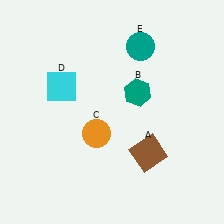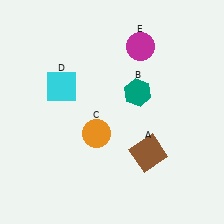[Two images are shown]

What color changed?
The circle (E) changed from teal in Image 1 to magenta in Image 2.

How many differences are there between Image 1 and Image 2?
There is 1 difference between the two images.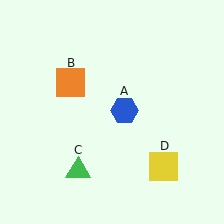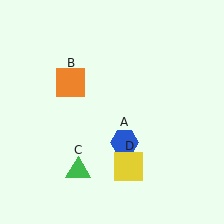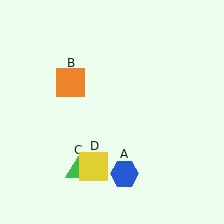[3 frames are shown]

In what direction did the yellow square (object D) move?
The yellow square (object D) moved left.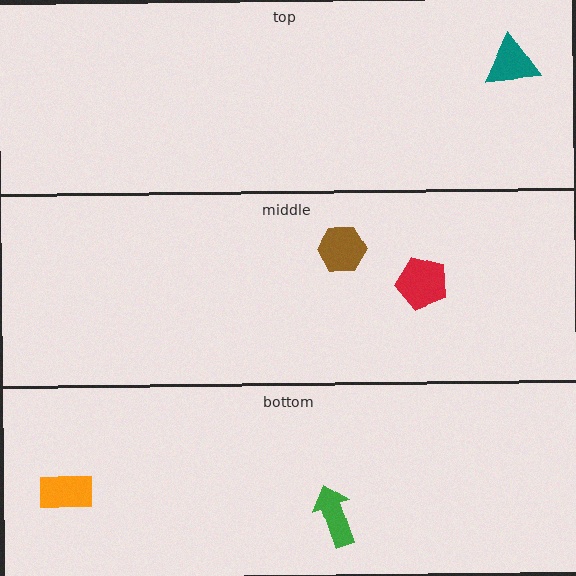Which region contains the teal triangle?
The top region.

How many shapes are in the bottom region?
2.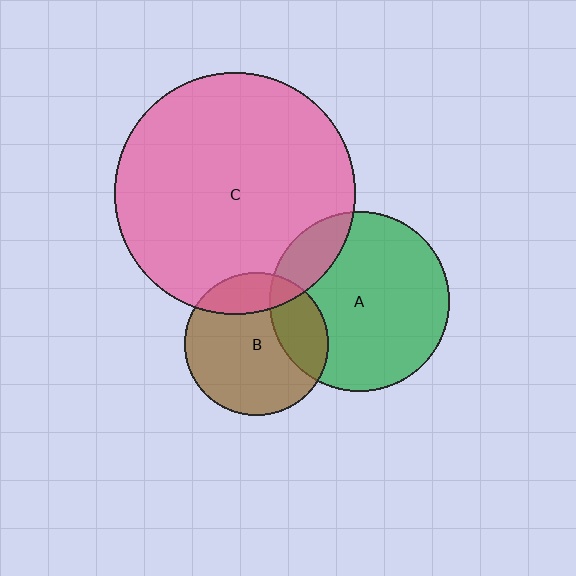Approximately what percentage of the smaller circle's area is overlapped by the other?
Approximately 20%.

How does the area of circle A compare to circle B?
Approximately 1.6 times.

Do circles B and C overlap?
Yes.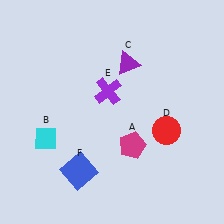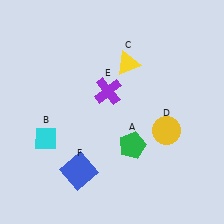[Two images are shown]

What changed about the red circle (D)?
In Image 1, D is red. In Image 2, it changed to yellow.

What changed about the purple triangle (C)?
In Image 1, C is purple. In Image 2, it changed to yellow.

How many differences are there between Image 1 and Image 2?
There are 3 differences between the two images.